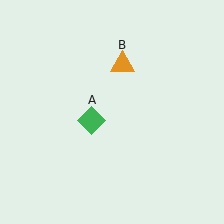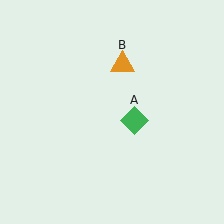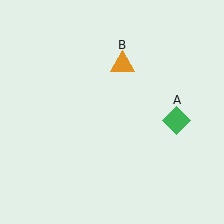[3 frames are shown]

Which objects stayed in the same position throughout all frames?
Orange triangle (object B) remained stationary.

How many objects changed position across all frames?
1 object changed position: green diamond (object A).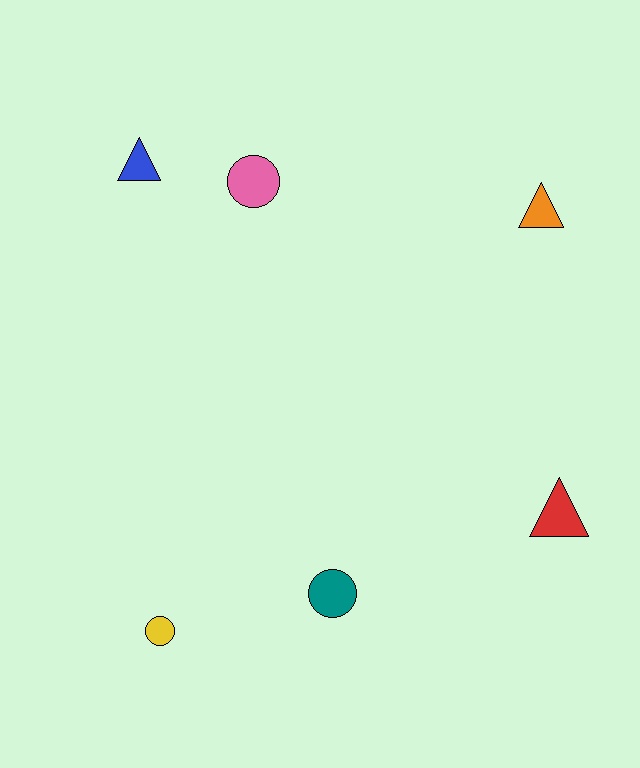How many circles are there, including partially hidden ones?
There are 3 circles.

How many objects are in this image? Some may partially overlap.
There are 6 objects.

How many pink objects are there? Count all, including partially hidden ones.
There is 1 pink object.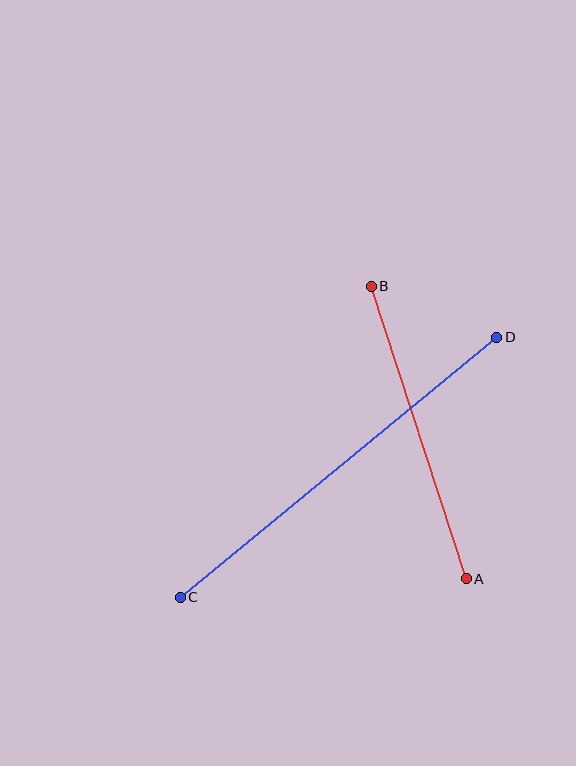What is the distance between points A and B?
The distance is approximately 307 pixels.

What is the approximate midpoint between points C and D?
The midpoint is at approximately (338, 467) pixels.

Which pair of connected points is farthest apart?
Points C and D are farthest apart.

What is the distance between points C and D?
The distance is approximately 410 pixels.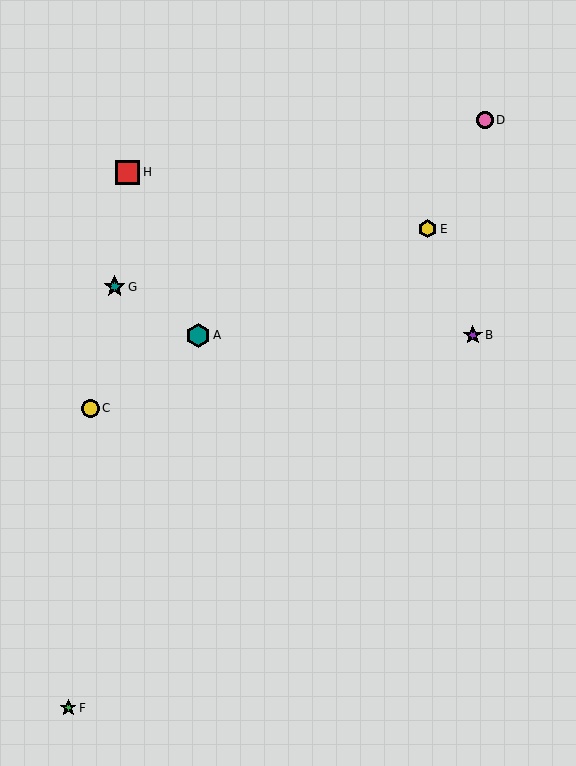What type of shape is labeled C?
Shape C is a yellow circle.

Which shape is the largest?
The teal hexagon (labeled A) is the largest.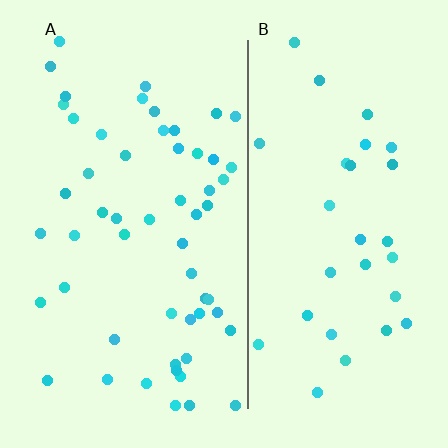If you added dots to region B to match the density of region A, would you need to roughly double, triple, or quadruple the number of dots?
Approximately double.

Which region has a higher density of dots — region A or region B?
A (the left).